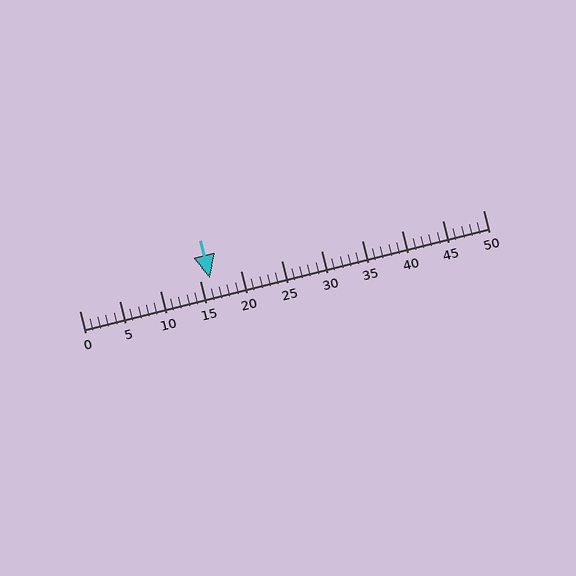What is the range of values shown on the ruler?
The ruler shows values from 0 to 50.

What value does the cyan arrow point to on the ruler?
The cyan arrow points to approximately 16.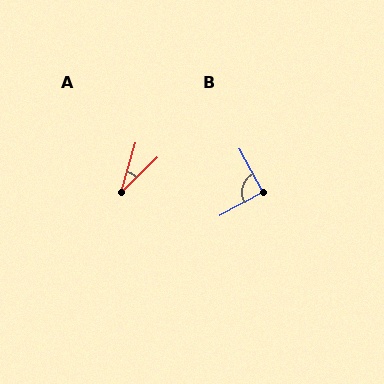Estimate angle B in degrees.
Approximately 90 degrees.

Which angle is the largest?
B, at approximately 90 degrees.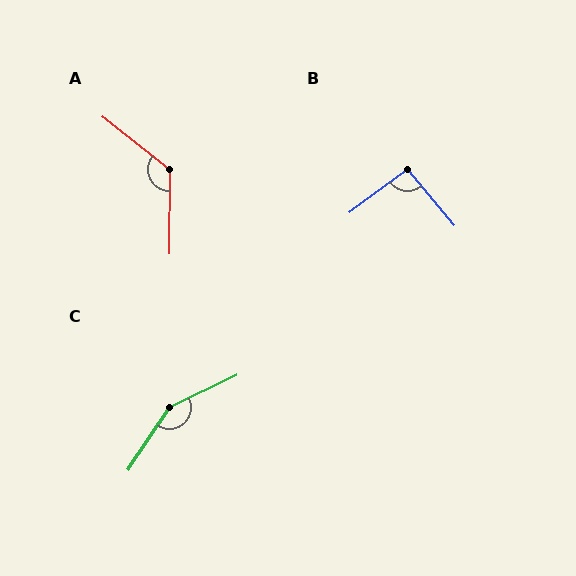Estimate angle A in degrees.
Approximately 128 degrees.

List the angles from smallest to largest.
B (94°), A (128°), C (150°).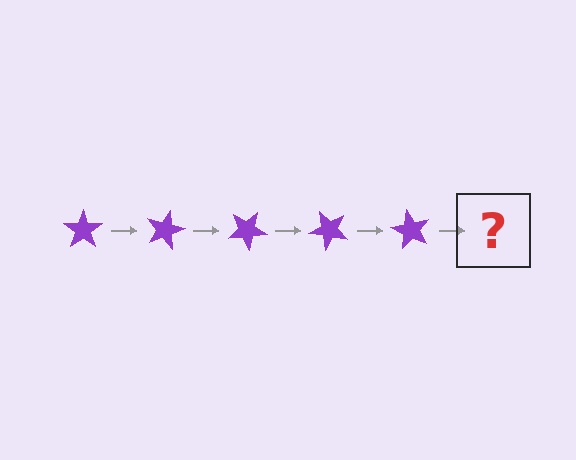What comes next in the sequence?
The next element should be a purple star rotated 75 degrees.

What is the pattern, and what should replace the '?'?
The pattern is that the star rotates 15 degrees each step. The '?' should be a purple star rotated 75 degrees.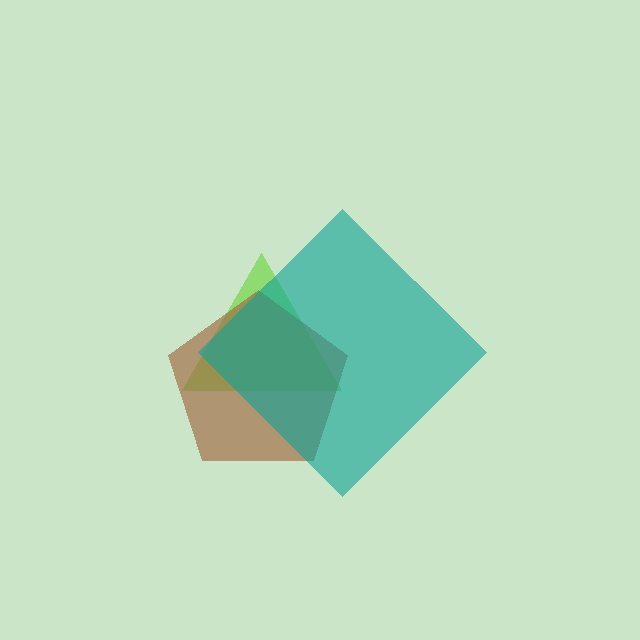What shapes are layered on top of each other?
The layered shapes are: a lime triangle, a brown pentagon, a teal diamond.